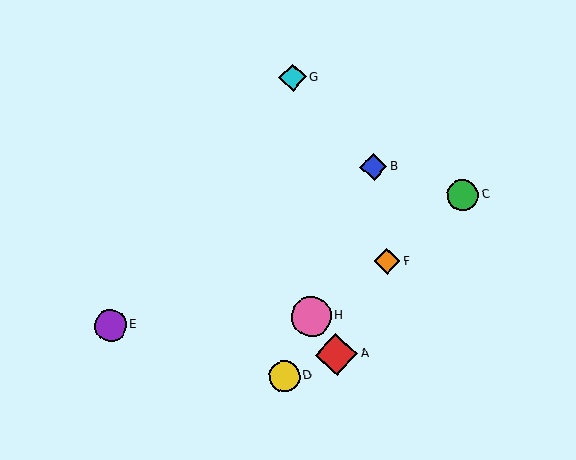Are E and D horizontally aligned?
No, E is at y≈325 and D is at y≈376.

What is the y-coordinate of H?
Object H is at y≈316.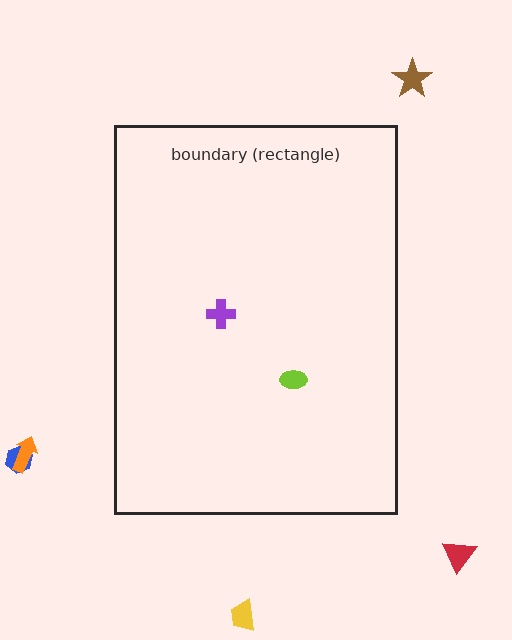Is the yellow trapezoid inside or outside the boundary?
Outside.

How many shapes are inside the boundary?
2 inside, 5 outside.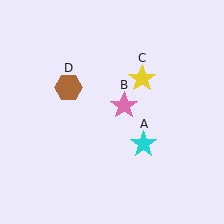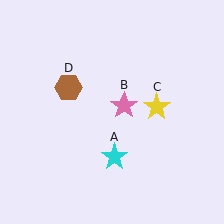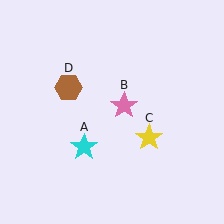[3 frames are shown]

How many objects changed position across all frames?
2 objects changed position: cyan star (object A), yellow star (object C).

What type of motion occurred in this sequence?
The cyan star (object A), yellow star (object C) rotated clockwise around the center of the scene.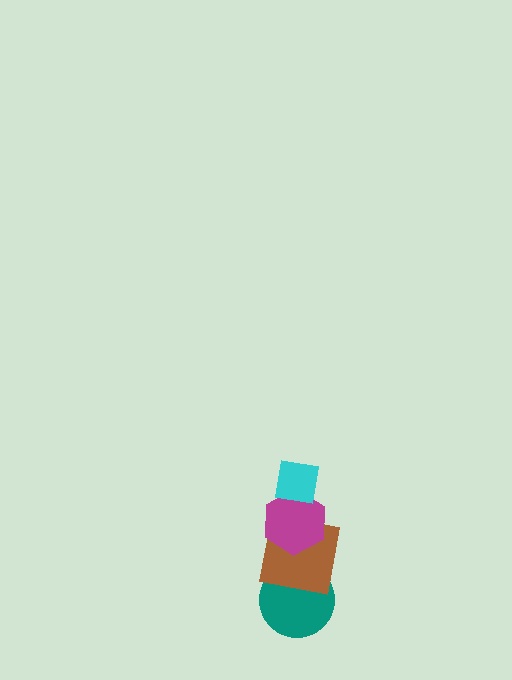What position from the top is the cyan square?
The cyan square is 1st from the top.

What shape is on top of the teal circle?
The brown square is on top of the teal circle.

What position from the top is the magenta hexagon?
The magenta hexagon is 2nd from the top.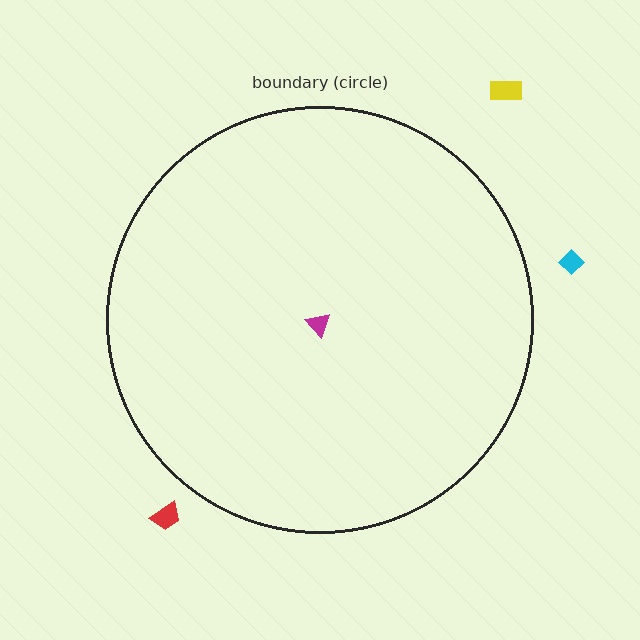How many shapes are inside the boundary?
1 inside, 3 outside.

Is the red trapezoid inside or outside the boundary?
Outside.